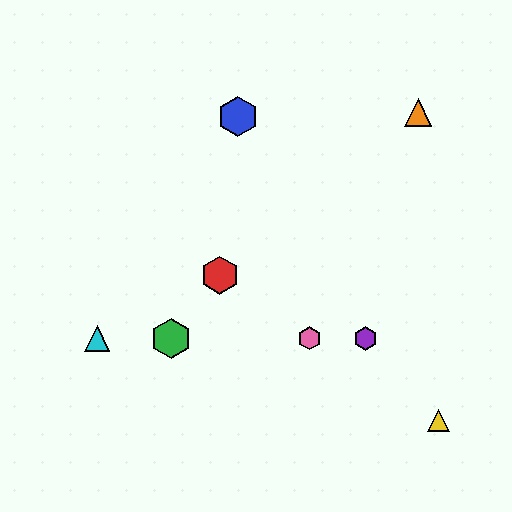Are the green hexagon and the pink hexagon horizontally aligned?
Yes, both are at y≈338.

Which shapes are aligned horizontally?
The green hexagon, the purple hexagon, the cyan triangle, the pink hexagon are aligned horizontally.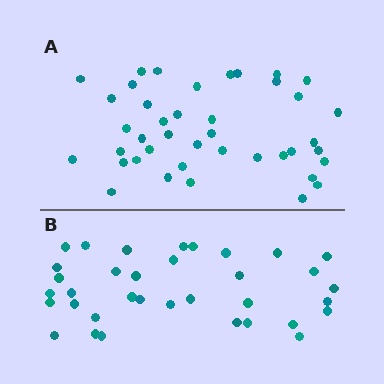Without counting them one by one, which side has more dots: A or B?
Region A (the top region) has more dots.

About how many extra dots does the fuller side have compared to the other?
Region A has about 6 more dots than region B.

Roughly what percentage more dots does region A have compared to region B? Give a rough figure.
About 15% more.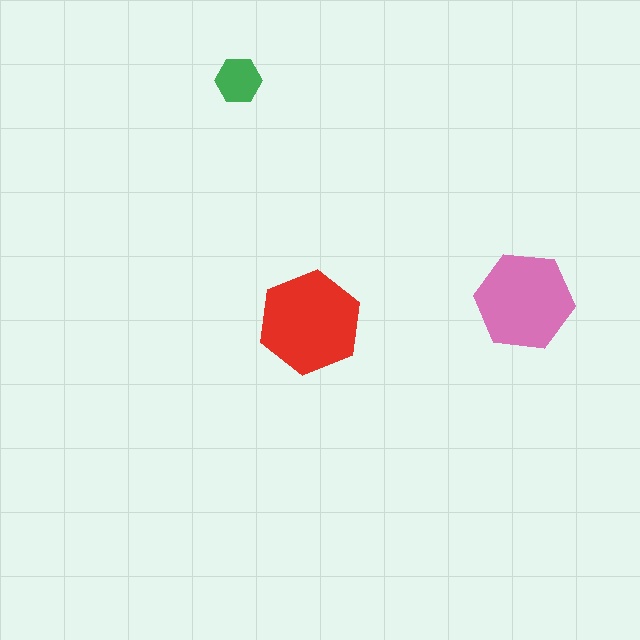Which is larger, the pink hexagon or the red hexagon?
The red one.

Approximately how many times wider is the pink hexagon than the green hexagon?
About 2 times wider.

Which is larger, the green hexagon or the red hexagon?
The red one.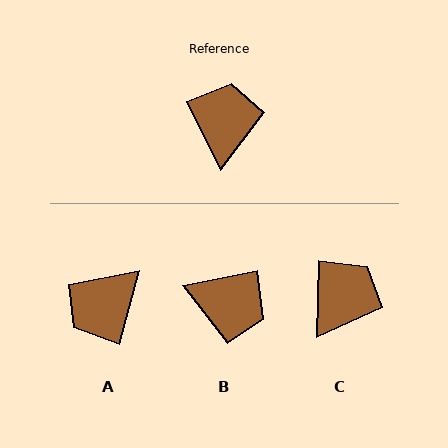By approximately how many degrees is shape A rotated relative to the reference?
Approximately 139 degrees counter-clockwise.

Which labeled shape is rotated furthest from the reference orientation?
A, about 139 degrees away.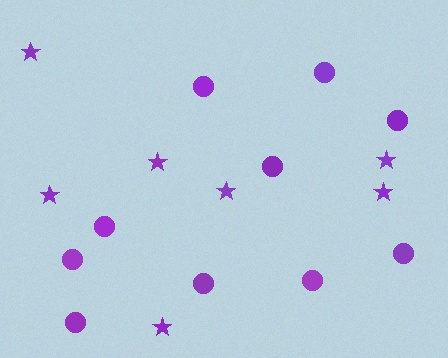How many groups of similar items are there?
There are 2 groups: one group of stars (7) and one group of circles (10).